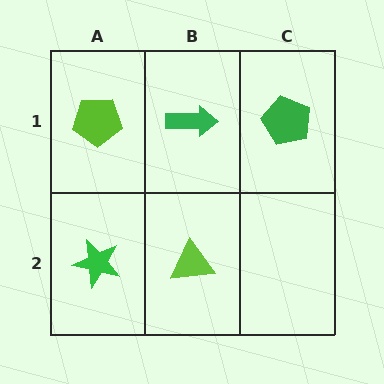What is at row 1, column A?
A lime pentagon.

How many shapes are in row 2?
2 shapes.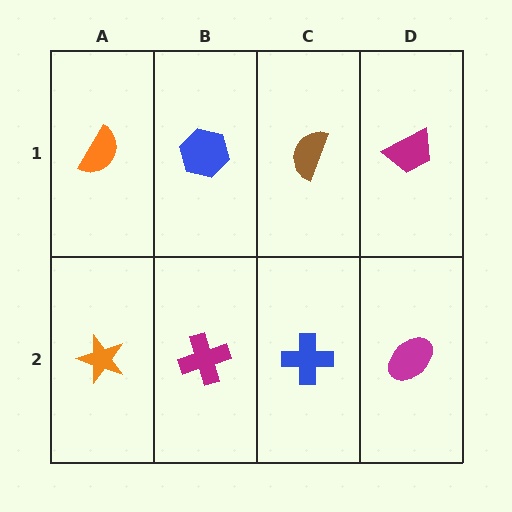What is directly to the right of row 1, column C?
A magenta trapezoid.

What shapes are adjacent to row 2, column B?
A blue hexagon (row 1, column B), an orange star (row 2, column A), a blue cross (row 2, column C).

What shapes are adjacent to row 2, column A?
An orange semicircle (row 1, column A), a magenta cross (row 2, column B).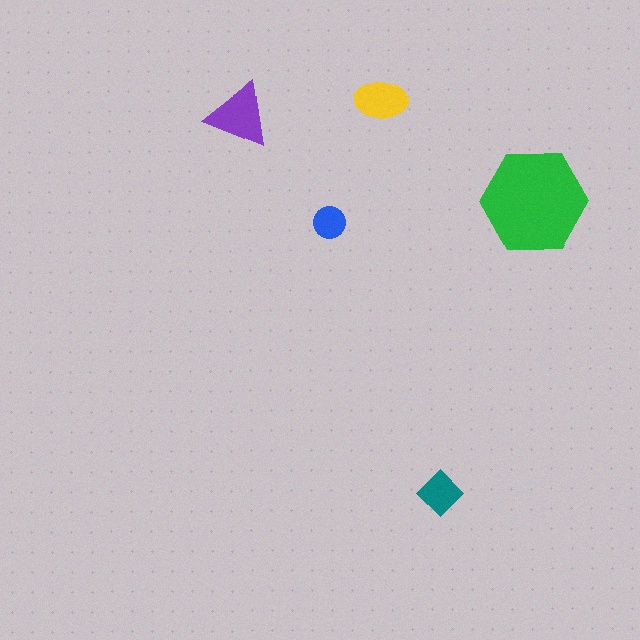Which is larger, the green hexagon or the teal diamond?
The green hexagon.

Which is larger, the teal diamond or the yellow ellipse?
The yellow ellipse.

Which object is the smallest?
The blue circle.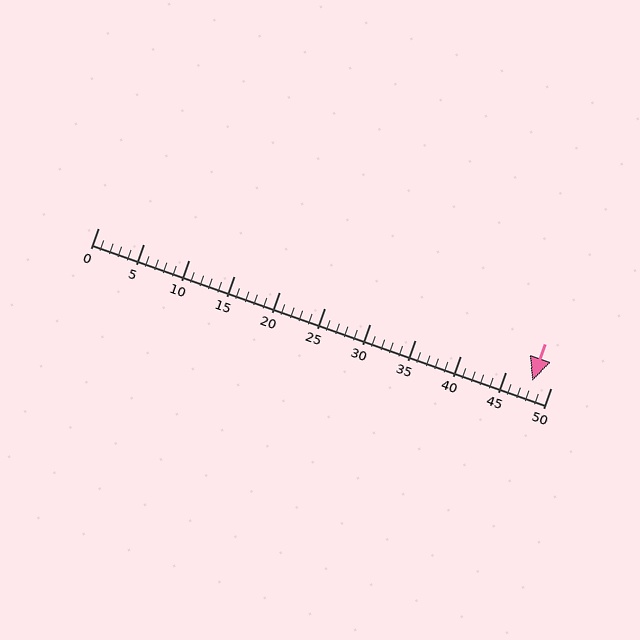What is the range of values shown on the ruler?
The ruler shows values from 0 to 50.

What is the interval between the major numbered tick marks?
The major tick marks are spaced 5 units apart.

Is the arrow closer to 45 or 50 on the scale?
The arrow is closer to 50.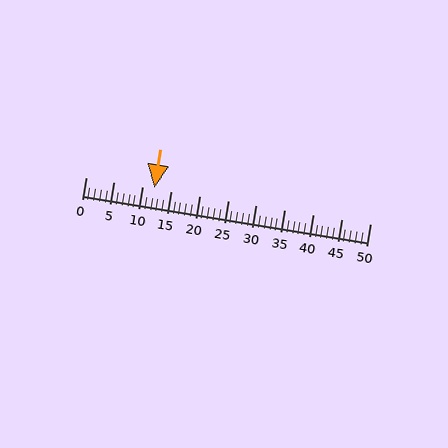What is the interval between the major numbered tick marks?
The major tick marks are spaced 5 units apart.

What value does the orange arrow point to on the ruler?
The orange arrow points to approximately 12.